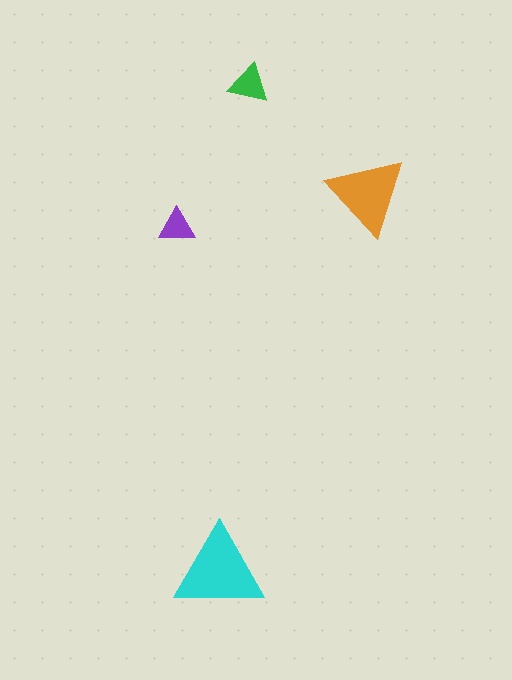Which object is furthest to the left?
The purple triangle is leftmost.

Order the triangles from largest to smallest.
the cyan one, the orange one, the green one, the purple one.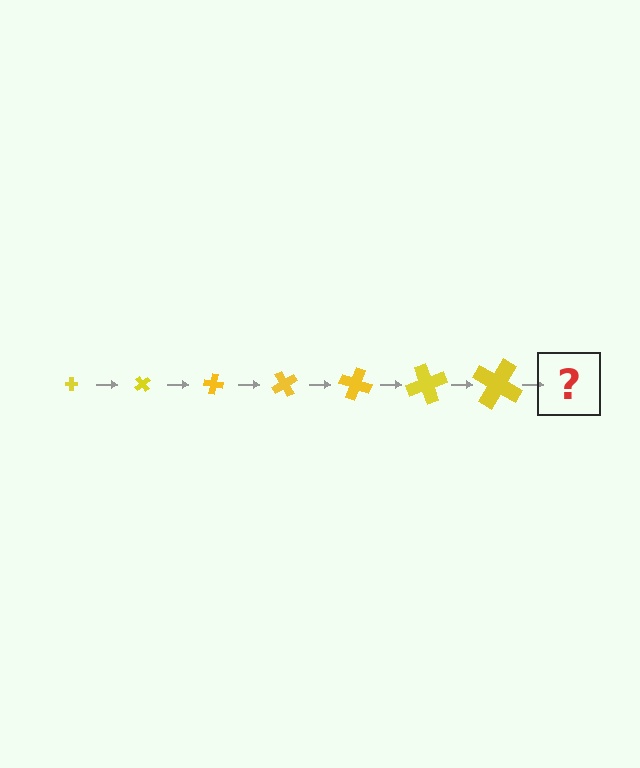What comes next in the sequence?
The next element should be a cross, larger than the previous one and rotated 350 degrees from the start.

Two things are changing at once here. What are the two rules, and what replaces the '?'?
The two rules are that the cross grows larger each step and it rotates 50 degrees each step. The '?' should be a cross, larger than the previous one and rotated 350 degrees from the start.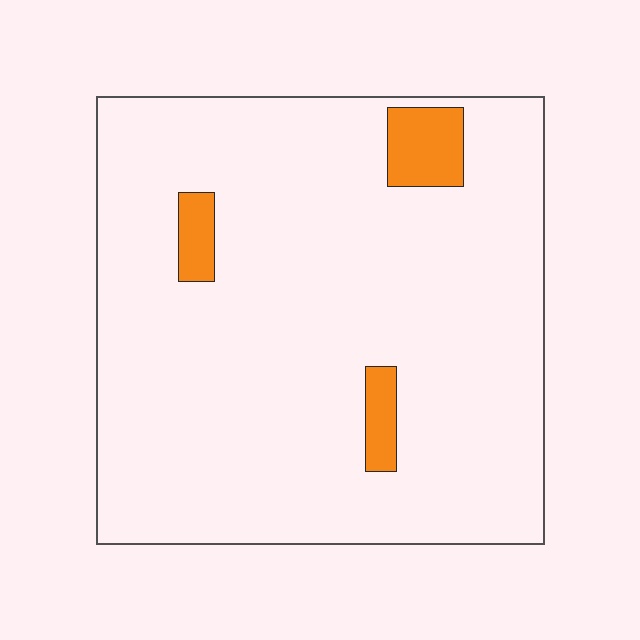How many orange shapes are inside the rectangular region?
3.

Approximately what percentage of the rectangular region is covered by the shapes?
Approximately 5%.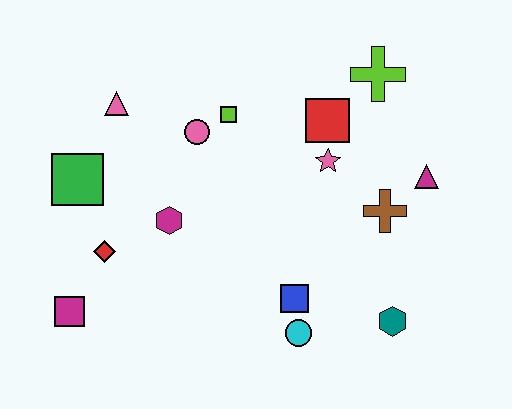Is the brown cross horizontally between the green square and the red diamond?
No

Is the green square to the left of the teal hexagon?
Yes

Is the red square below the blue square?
No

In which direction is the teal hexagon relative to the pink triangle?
The teal hexagon is to the right of the pink triangle.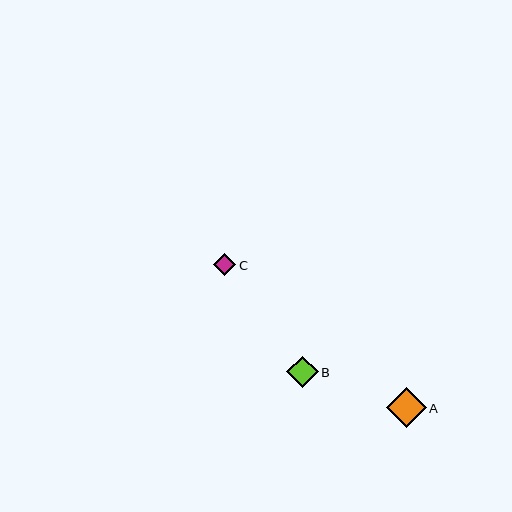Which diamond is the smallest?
Diamond C is the smallest with a size of approximately 22 pixels.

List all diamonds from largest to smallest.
From largest to smallest: A, B, C.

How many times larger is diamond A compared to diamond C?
Diamond A is approximately 1.8 times the size of diamond C.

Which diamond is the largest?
Diamond A is the largest with a size of approximately 40 pixels.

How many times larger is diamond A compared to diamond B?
Diamond A is approximately 1.3 times the size of diamond B.